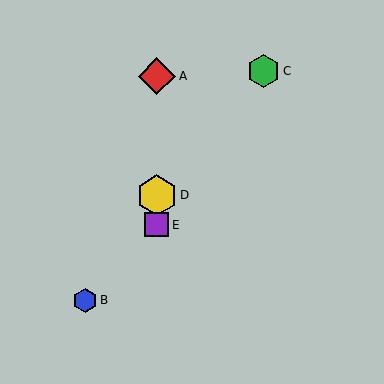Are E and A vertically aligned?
Yes, both are at x≈157.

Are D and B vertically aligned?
No, D is at x≈157 and B is at x≈85.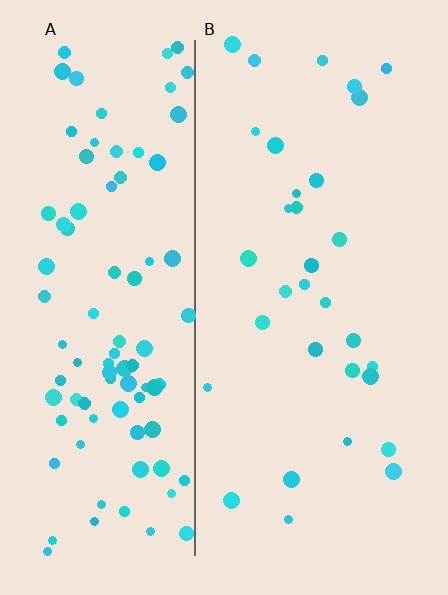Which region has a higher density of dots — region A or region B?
A (the left).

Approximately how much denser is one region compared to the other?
Approximately 3.0× — region A over region B.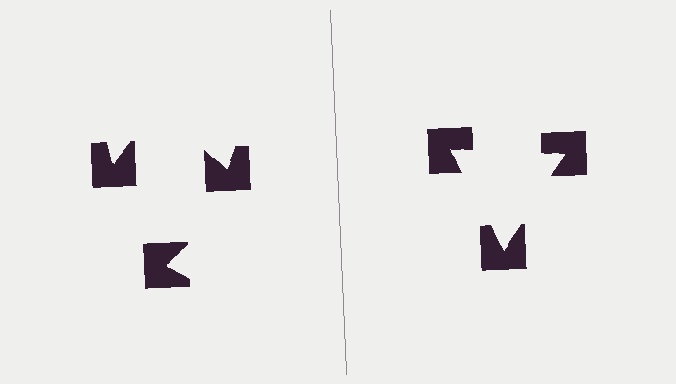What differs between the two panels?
The notched squares are positioned identically on both sides; only the wedge orientations differ. On the right they align to a triangle; on the left they are misaligned.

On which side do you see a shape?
An illusory triangle appears on the right side. On the left side the wedge cuts are rotated, so no coherent shape forms.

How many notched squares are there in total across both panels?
6 — 3 on each side.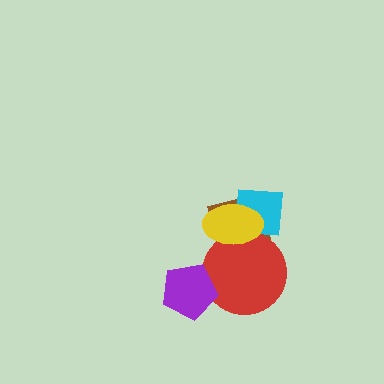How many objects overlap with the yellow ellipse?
3 objects overlap with the yellow ellipse.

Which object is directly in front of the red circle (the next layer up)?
The yellow ellipse is directly in front of the red circle.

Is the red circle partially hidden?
Yes, it is partially covered by another shape.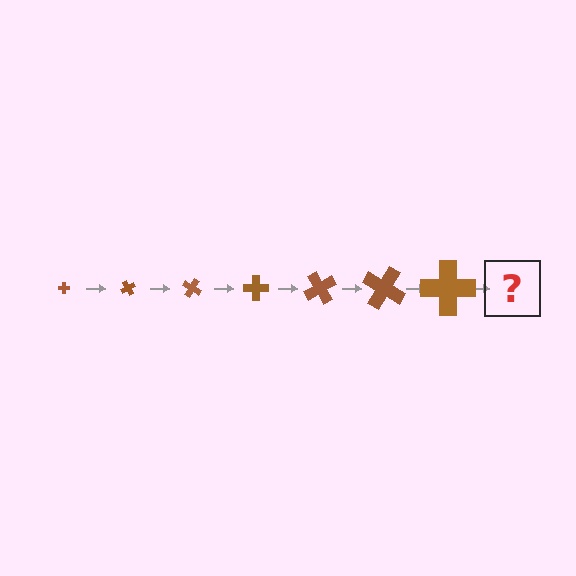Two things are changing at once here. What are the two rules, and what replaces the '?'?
The two rules are that the cross grows larger each step and it rotates 60 degrees each step. The '?' should be a cross, larger than the previous one and rotated 420 degrees from the start.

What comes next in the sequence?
The next element should be a cross, larger than the previous one and rotated 420 degrees from the start.